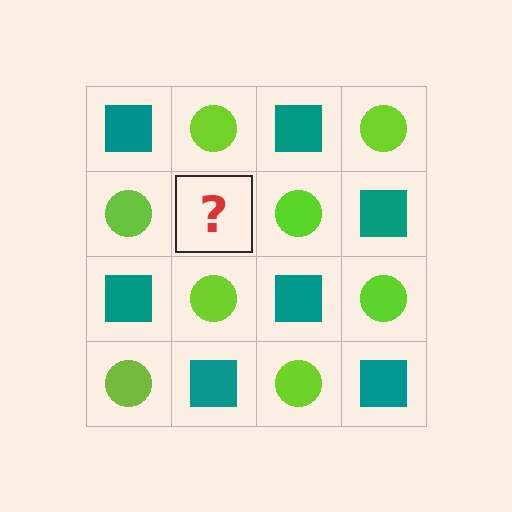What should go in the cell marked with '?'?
The missing cell should contain a teal square.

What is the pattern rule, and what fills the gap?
The rule is that it alternates teal square and lime circle in a checkerboard pattern. The gap should be filled with a teal square.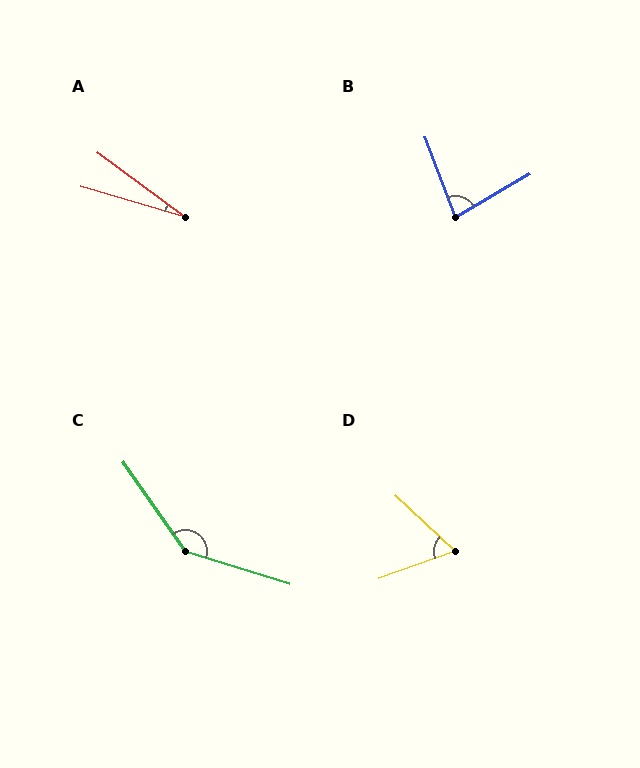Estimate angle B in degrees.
Approximately 80 degrees.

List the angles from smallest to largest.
A (20°), D (63°), B (80°), C (142°).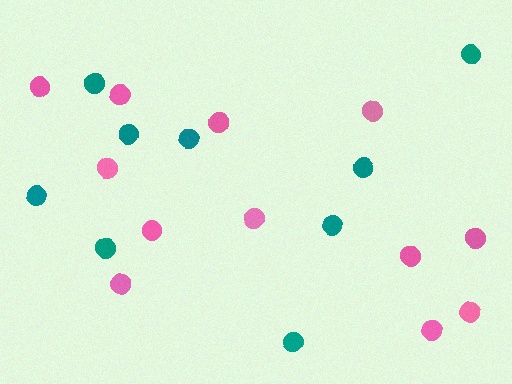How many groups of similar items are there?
There are 2 groups: one group of pink circles (12) and one group of teal circles (9).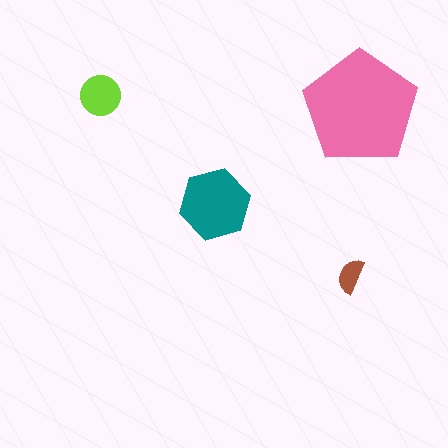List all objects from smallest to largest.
The brown semicircle, the lime circle, the teal hexagon, the pink pentagon.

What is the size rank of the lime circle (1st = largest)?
3rd.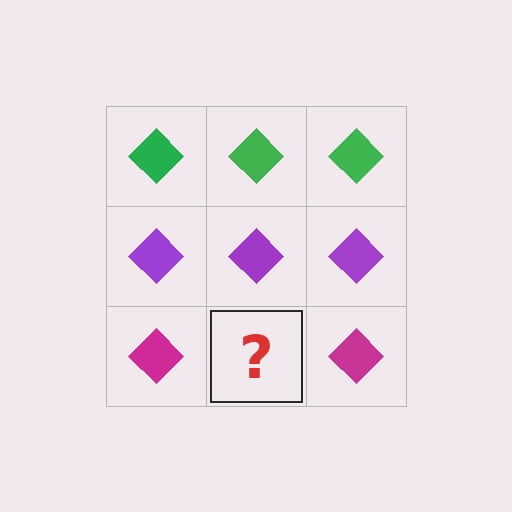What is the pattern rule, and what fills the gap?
The rule is that each row has a consistent color. The gap should be filled with a magenta diamond.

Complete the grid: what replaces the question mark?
The question mark should be replaced with a magenta diamond.